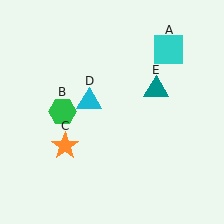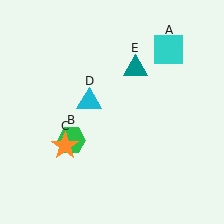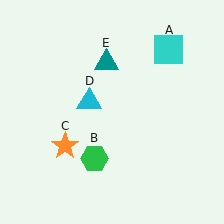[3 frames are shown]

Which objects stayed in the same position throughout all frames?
Cyan square (object A) and orange star (object C) and cyan triangle (object D) remained stationary.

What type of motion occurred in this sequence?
The green hexagon (object B), teal triangle (object E) rotated counterclockwise around the center of the scene.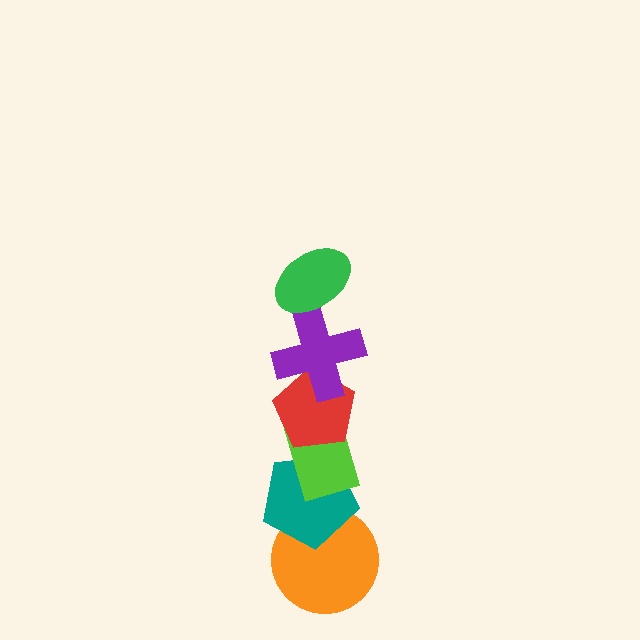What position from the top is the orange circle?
The orange circle is 6th from the top.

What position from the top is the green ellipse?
The green ellipse is 1st from the top.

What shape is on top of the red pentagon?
The purple cross is on top of the red pentagon.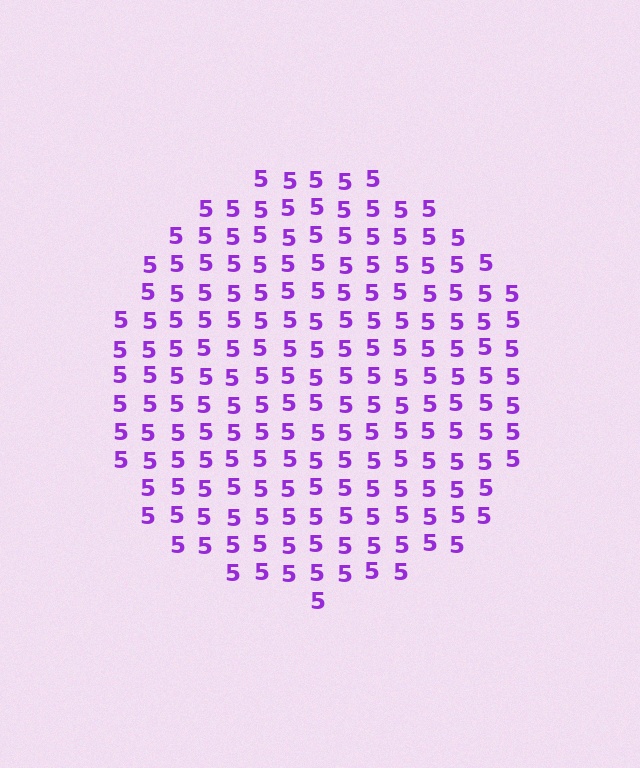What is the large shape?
The large shape is a circle.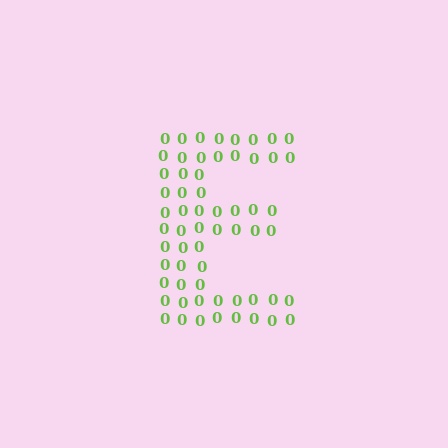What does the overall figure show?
The overall figure shows the letter E.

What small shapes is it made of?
It is made of small digit 0's.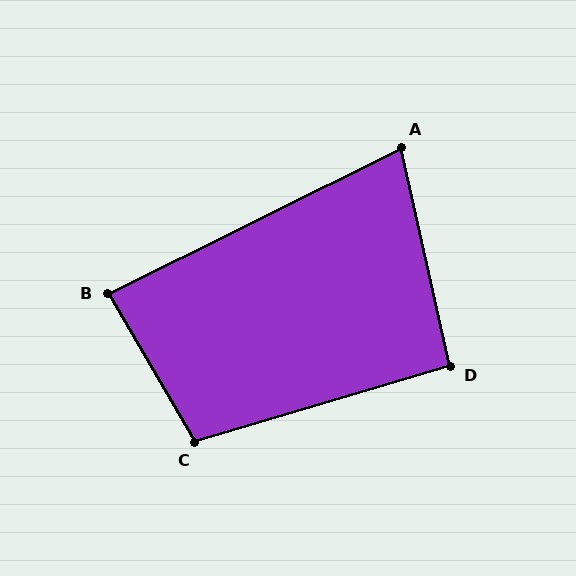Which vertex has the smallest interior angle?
A, at approximately 76 degrees.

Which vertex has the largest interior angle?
C, at approximately 104 degrees.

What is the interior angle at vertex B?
Approximately 86 degrees (approximately right).